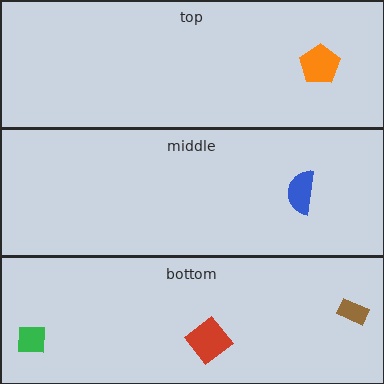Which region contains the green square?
The bottom region.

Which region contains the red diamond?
The bottom region.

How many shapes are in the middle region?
1.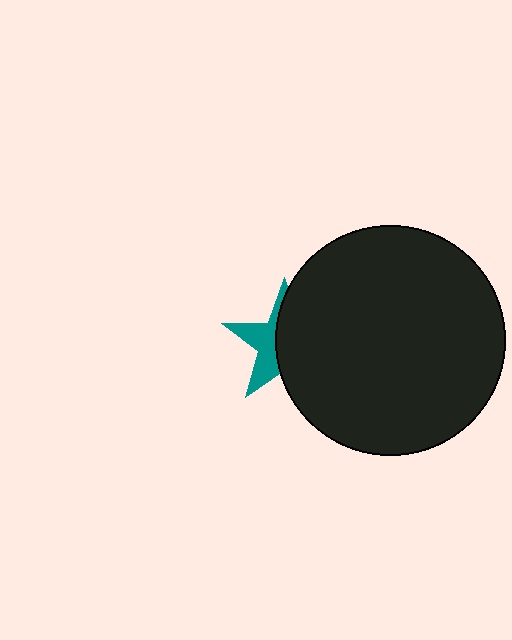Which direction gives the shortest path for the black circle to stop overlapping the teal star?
Moving right gives the shortest separation.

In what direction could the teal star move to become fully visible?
The teal star could move left. That would shift it out from behind the black circle entirely.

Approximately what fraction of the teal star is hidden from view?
Roughly 59% of the teal star is hidden behind the black circle.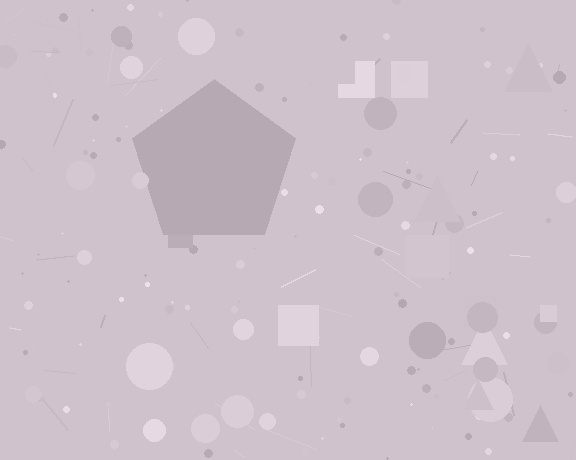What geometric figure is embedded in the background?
A pentagon is embedded in the background.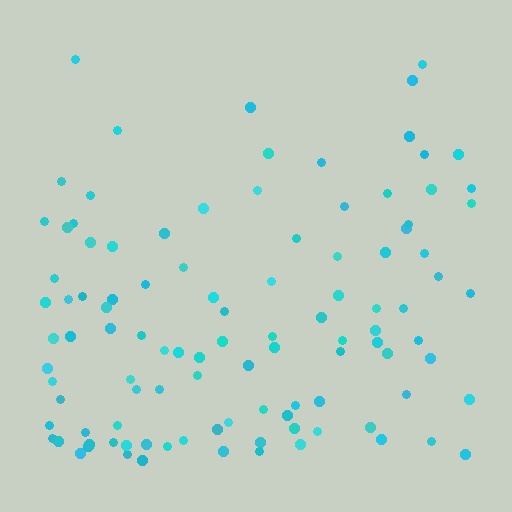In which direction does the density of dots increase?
From top to bottom, with the bottom side densest.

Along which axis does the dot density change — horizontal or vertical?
Vertical.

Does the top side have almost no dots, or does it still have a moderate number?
Still a moderate number, just noticeably fewer than the bottom.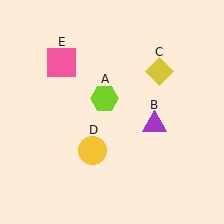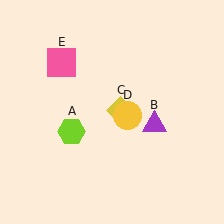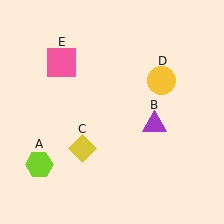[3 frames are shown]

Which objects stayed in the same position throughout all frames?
Purple triangle (object B) and pink square (object E) remained stationary.